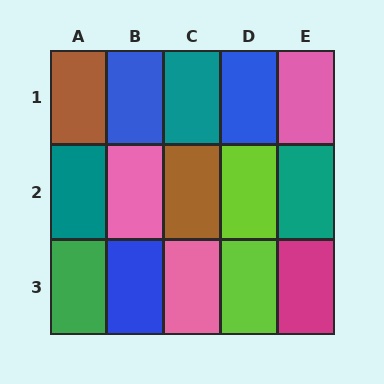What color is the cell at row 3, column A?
Green.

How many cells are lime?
2 cells are lime.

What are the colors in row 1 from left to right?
Brown, blue, teal, blue, pink.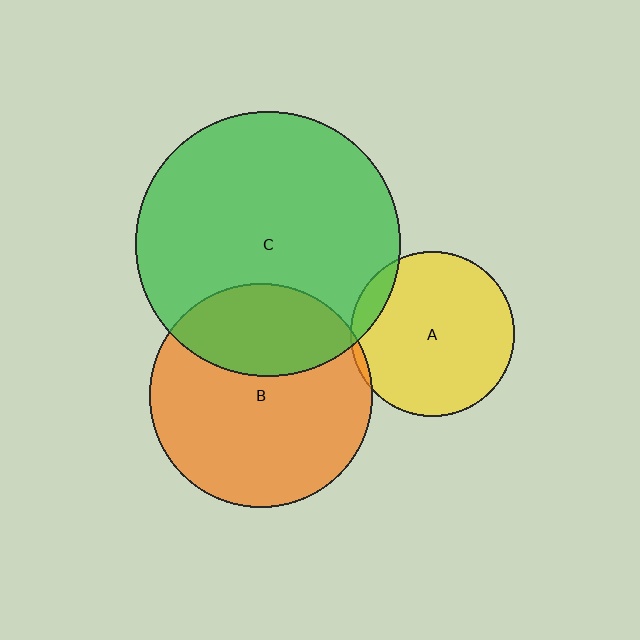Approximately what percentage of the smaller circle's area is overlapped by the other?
Approximately 10%.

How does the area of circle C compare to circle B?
Approximately 1.4 times.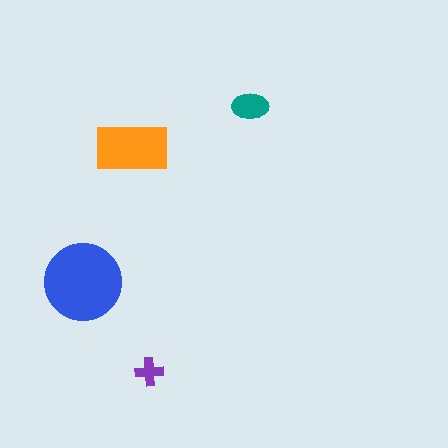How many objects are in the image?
There are 4 objects in the image.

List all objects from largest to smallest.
The blue circle, the orange rectangle, the teal ellipse, the purple cross.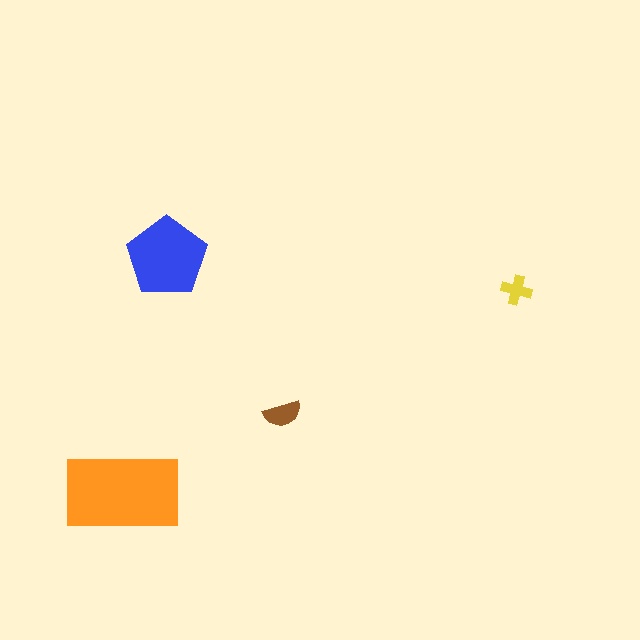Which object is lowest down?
The orange rectangle is bottommost.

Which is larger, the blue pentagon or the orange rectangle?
The orange rectangle.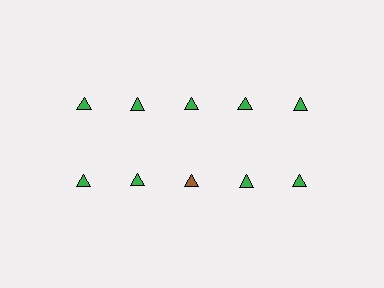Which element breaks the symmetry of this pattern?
The brown triangle in the second row, center column breaks the symmetry. All other shapes are green triangles.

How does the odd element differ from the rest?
It has a different color: brown instead of green.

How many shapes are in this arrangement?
There are 10 shapes arranged in a grid pattern.